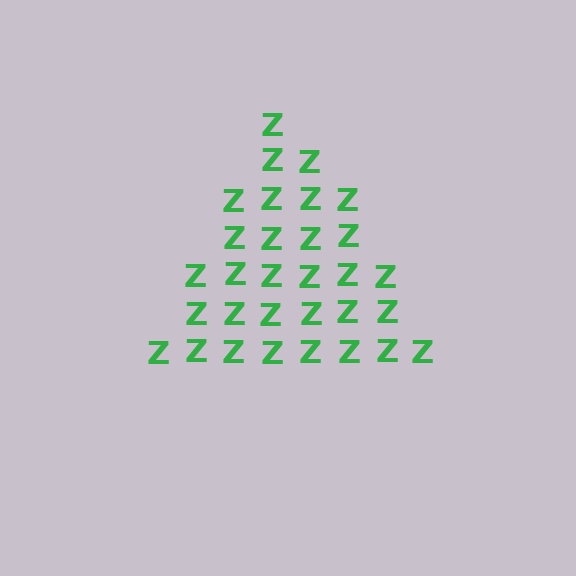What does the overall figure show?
The overall figure shows a triangle.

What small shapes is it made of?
It is made of small letter Z's.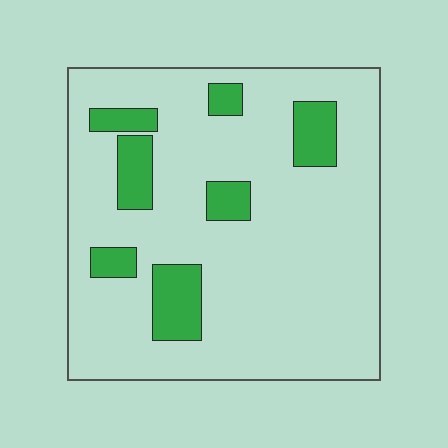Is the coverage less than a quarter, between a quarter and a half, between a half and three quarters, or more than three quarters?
Less than a quarter.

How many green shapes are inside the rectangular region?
7.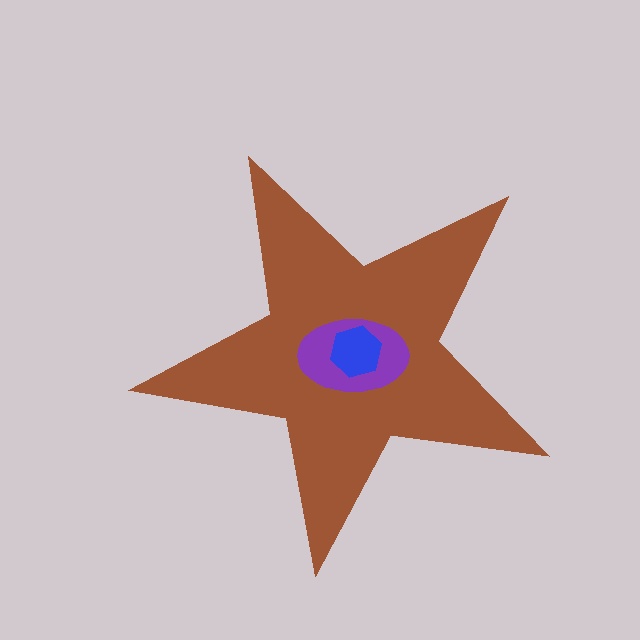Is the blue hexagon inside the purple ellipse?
Yes.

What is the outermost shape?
The brown star.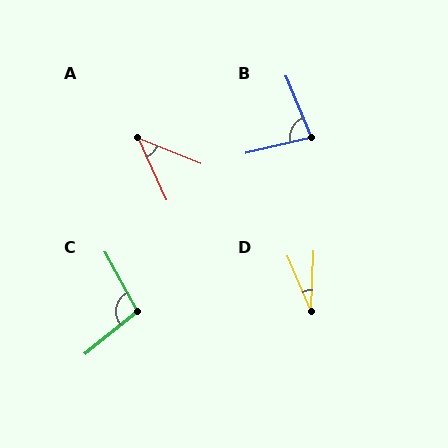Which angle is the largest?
C, at approximately 100 degrees.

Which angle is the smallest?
D, at approximately 26 degrees.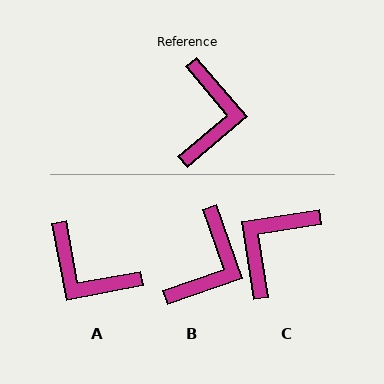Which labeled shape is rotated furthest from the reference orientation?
C, about 148 degrees away.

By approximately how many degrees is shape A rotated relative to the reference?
Approximately 120 degrees clockwise.